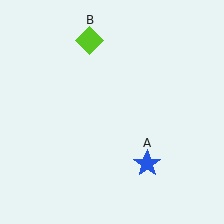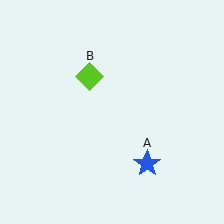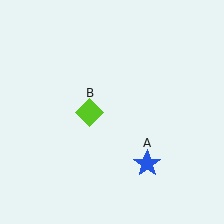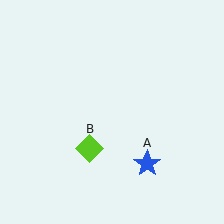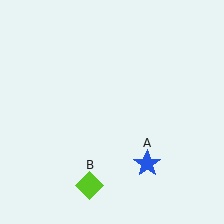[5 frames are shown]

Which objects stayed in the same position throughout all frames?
Blue star (object A) remained stationary.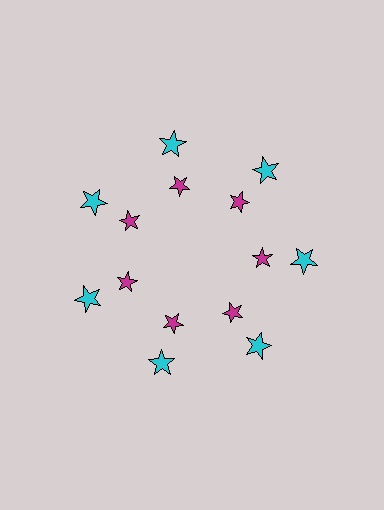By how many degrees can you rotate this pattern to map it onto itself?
The pattern maps onto itself every 51 degrees of rotation.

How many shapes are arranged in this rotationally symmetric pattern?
There are 14 shapes, arranged in 7 groups of 2.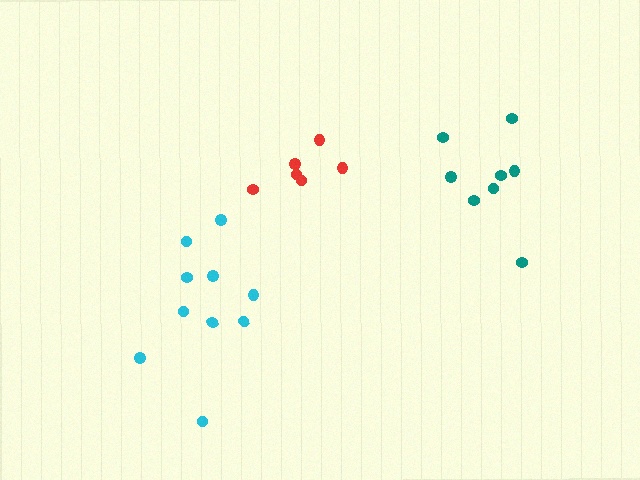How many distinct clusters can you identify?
There are 3 distinct clusters.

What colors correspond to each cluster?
The clusters are colored: cyan, teal, red.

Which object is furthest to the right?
The teal cluster is rightmost.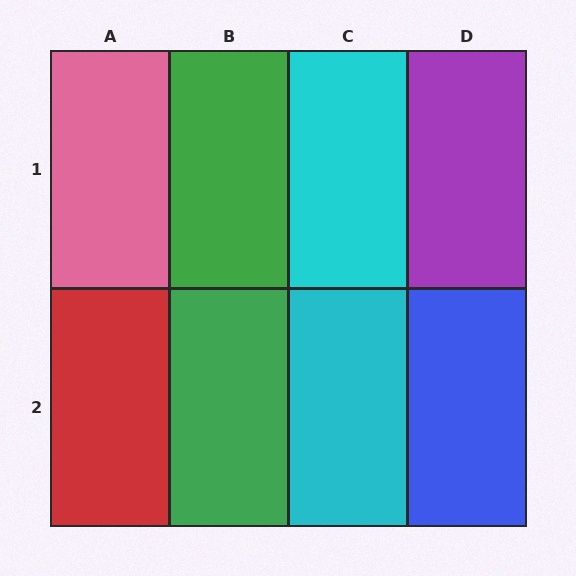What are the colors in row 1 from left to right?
Pink, green, cyan, purple.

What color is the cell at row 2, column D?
Blue.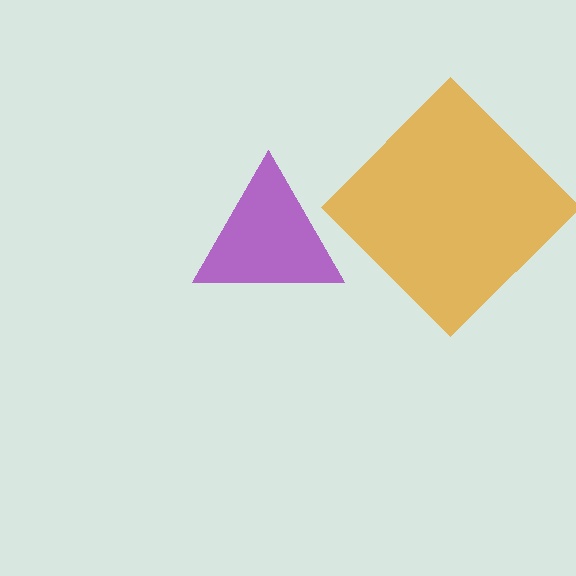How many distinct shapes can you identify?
There are 2 distinct shapes: an orange diamond, a purple triangle.